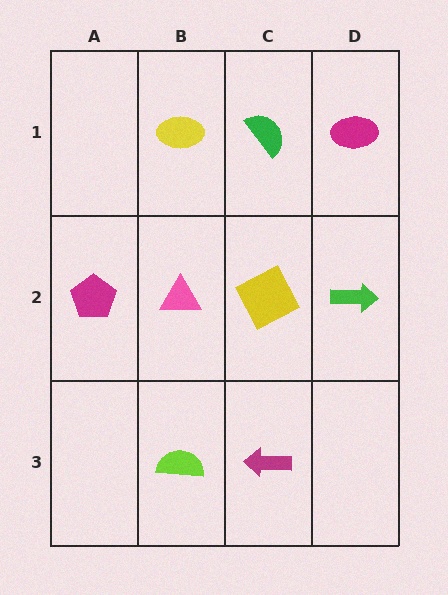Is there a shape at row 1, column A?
No, that cell is empty.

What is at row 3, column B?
A lime semicircle.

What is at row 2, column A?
A magenta pentagon.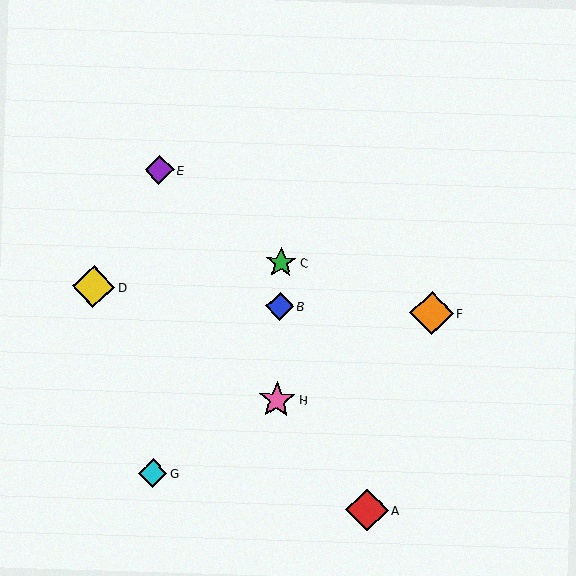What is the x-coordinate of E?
Object E is at x≈159.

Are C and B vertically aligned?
Yes, both are at x≈281.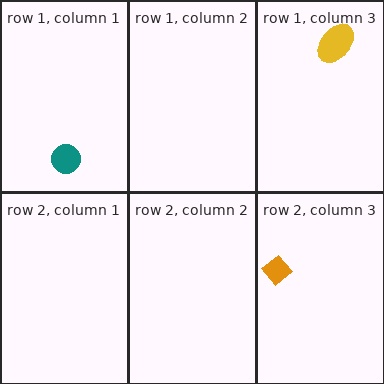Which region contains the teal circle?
The row 1, column 1 region.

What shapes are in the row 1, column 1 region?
The teal circle.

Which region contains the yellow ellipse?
The row 1, column 3 region.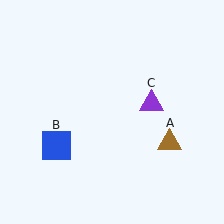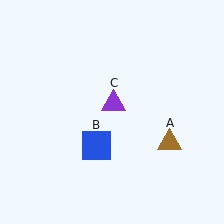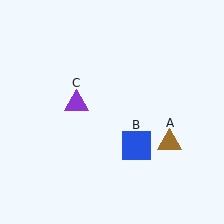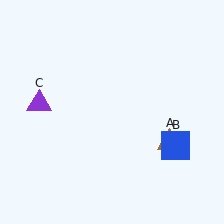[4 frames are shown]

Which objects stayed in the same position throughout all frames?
Brown triangle (object A) remained stationary.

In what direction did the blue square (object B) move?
The blue square (object B) moved right.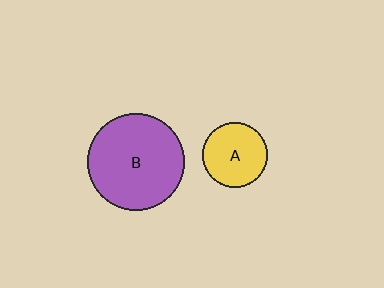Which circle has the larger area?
Circle B (purple).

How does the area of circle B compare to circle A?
Approximately 2.2 times.